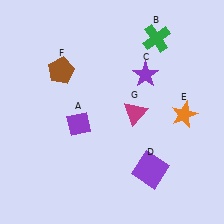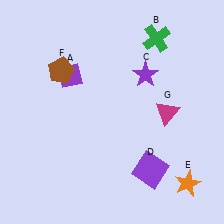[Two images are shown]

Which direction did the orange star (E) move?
The orange star (E) moved down.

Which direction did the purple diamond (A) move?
The purple diamond (A) moved up.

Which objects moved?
The objects that moved are: the purple diamond (A), the orange star (E), the magenta triangle (G).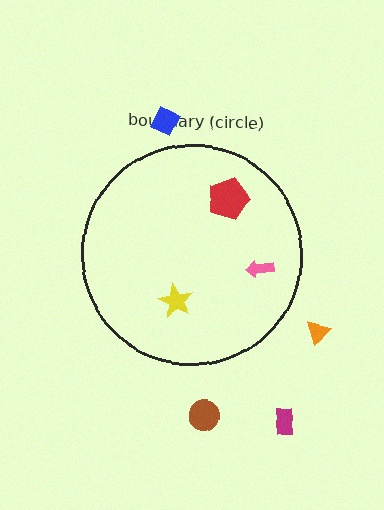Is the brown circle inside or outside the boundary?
Outside.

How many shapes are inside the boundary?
3 inside, 4 outside.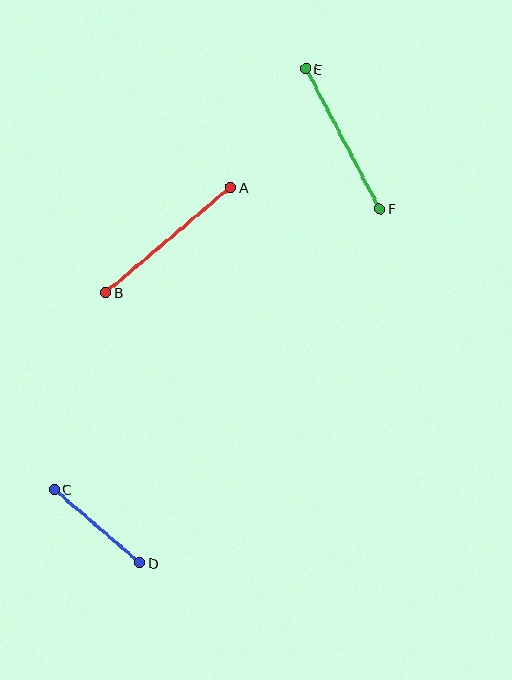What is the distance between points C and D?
The distance is approximately 112 pixels.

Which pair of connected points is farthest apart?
Points A and B are farthest apart.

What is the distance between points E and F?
The distance is approximately 159 pixels.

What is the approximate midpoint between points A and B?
The midpoint is at approximately (168, 240) pixels.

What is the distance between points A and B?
The distance is approximately 163 pixels.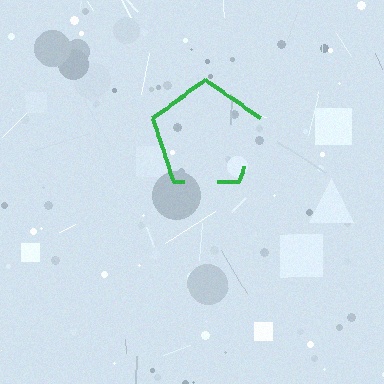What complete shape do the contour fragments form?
The contour fragments form a pentagon.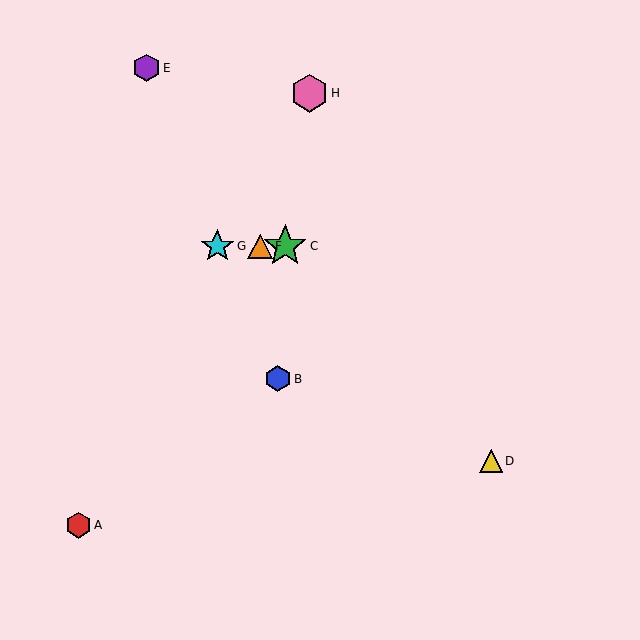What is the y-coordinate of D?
Object D is at y≈461.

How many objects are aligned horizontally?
3 objects (C, F, G) are aligned horizontally.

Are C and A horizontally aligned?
No, C is at y≈246 and A is at y≈525.